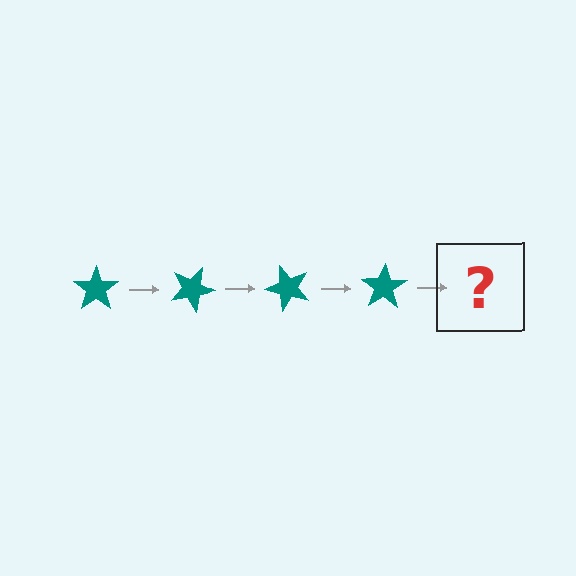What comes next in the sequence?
The next element should be a teal star rotated 100 degrees.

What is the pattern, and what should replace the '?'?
The pattern is that the star rotates 25 degrees each step. The '?' should be a teal star rotated 100 degrees.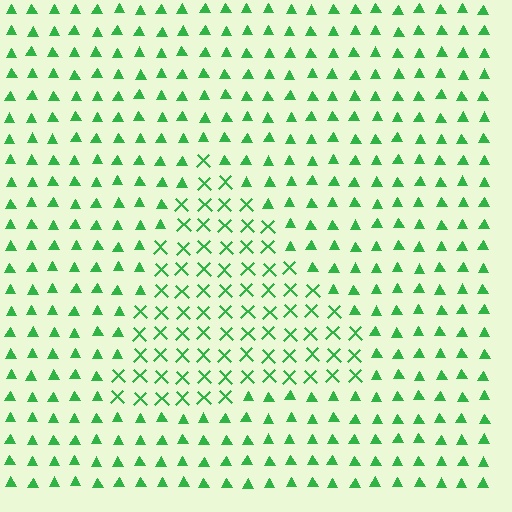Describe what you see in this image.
The image is filled with small green elements arranged in a uniform grid. A triangle-shaped region contains X marks, while the surrounding area contains triangles. The boundary is defined purely by the change in element shape.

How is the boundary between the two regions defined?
The boundary is defined by a change in element shape: X marks inside vs. triangles outside. All elements share the same color and spacing.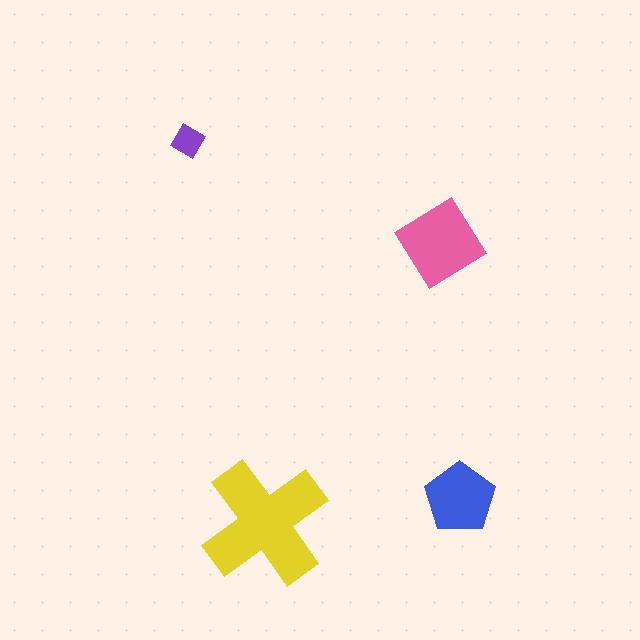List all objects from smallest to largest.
The purple diamond, the blue pentagon, the pink diamond, the yellow cross.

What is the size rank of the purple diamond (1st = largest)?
4th.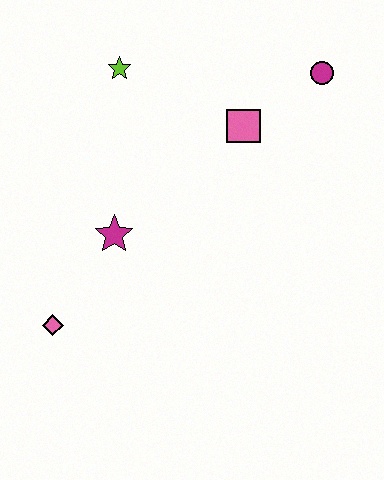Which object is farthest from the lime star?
The pink diamond is farthest from the lime star.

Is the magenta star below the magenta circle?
Yes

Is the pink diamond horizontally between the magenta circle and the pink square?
No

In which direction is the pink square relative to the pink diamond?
The pink square is above the pink diamond.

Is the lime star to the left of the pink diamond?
No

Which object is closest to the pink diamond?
The magenta star is closest to the pink diamond.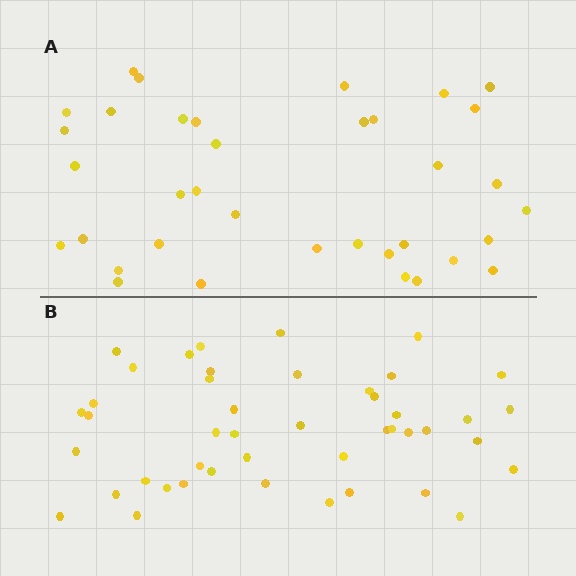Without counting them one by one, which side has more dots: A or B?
Region B (the bottom region) has more dots.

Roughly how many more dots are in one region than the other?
Region B has roughly 8 or so more dots than region A.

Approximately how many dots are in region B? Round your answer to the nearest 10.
About 40 dots. (The exact count is 45, which rounds to 40.)